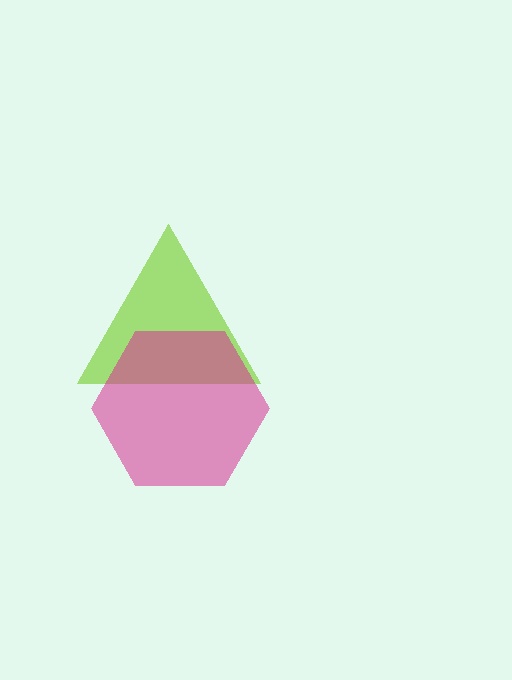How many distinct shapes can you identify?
There are 2 distinct shapes: a lime triangle, a magenta hexagon.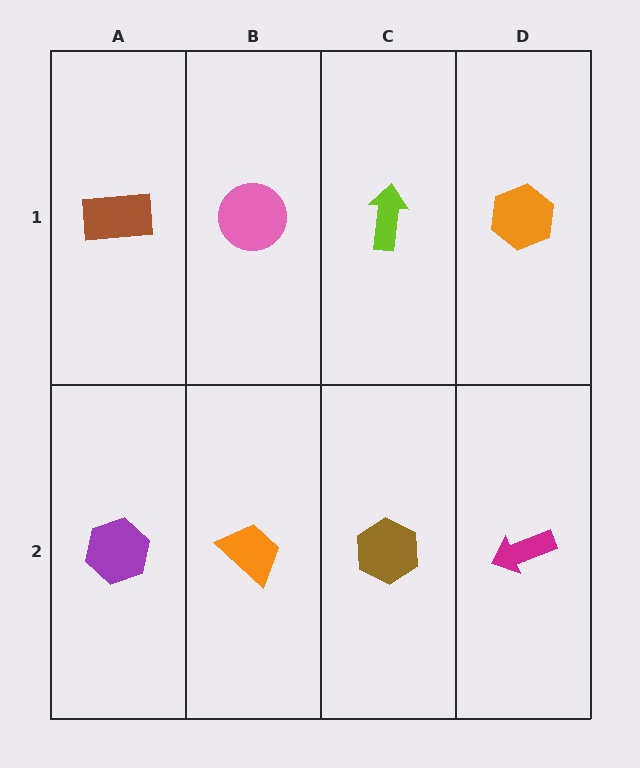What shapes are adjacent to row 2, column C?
A lime arrow (row 1, column C), an orange trapezoid (row 2, column B), a magenta arrow (row 2, column D).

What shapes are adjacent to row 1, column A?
A purple hexagon (row 2, column A), a pink circle (row 1, column B).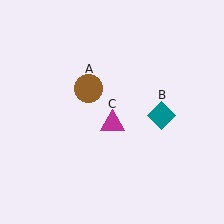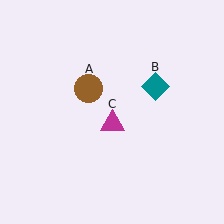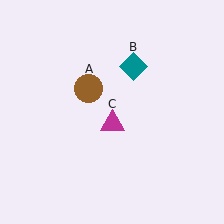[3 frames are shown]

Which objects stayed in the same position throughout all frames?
Brown circle (object A) and magenta triangle (object C) remained stationary.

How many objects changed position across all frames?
1 object changed position: teal diamond (object B).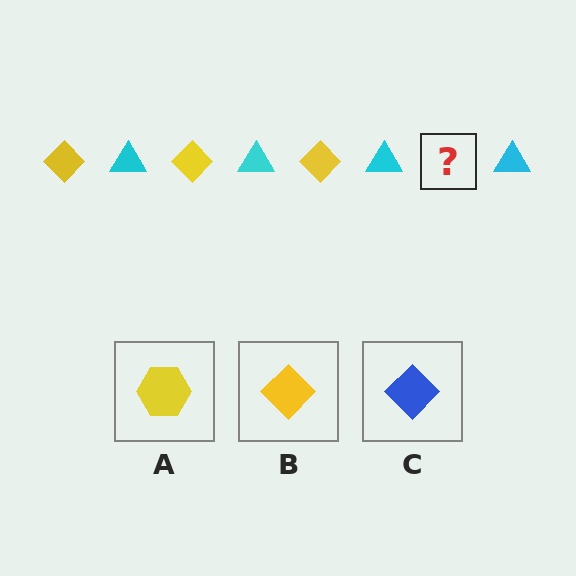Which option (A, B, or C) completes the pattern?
B.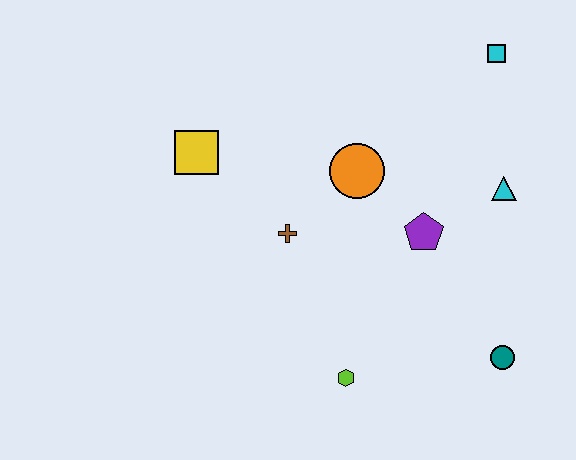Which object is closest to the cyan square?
The cyan triangle is closest to the cyan square.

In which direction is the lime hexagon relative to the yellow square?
The lime hexagon is below the yellow square.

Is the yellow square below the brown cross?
No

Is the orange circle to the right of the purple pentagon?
No